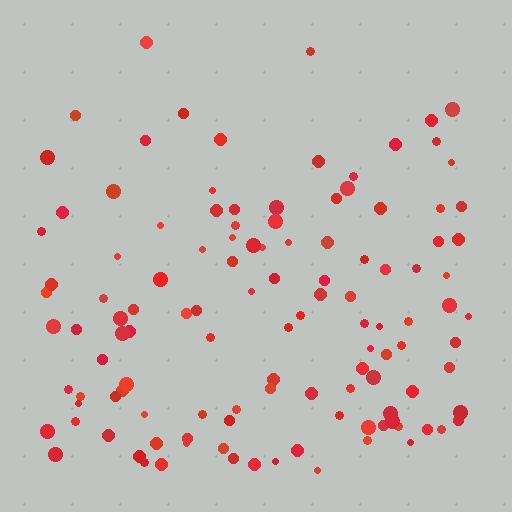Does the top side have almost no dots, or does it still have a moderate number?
Still a moderate number, just noticeably fewer than the bottom.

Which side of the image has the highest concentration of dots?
The bottom.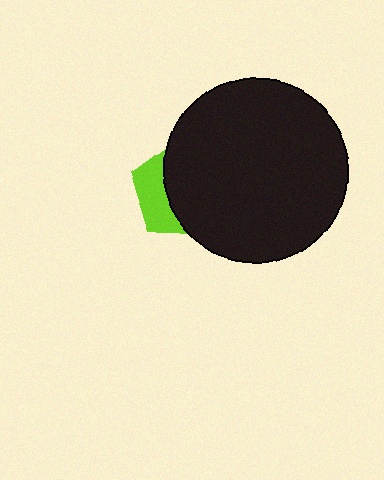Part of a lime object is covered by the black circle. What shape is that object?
It is a pentagon.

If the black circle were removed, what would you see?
You would see the complete lime pentagon.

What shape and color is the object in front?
The object in front is a black circle.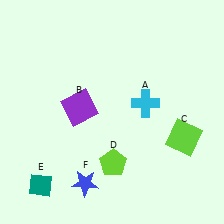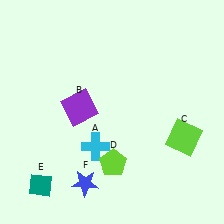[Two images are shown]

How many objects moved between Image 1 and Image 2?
1 object moved between the two images.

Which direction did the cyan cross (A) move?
The cyan cross (A) moved left.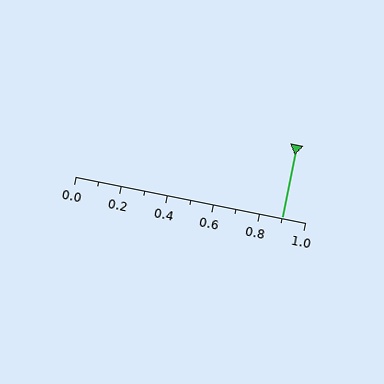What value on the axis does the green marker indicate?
The marker indicates approximately 0.9.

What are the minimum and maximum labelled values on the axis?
The axis runs from 0.0 to 1.0.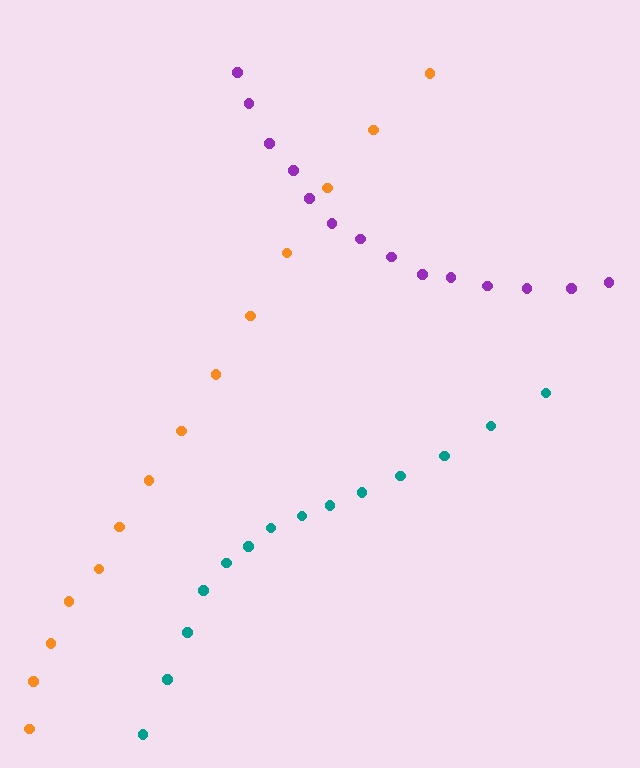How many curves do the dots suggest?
There are 3 distinct paths.